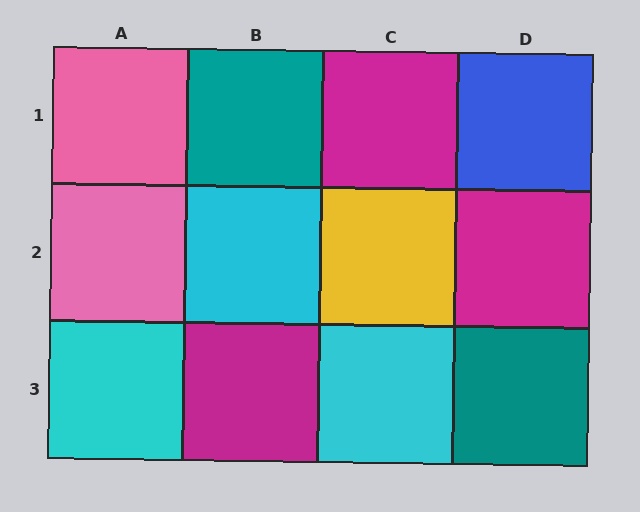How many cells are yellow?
1 cell is yellow.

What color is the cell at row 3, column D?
Teal.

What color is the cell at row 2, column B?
Cyan.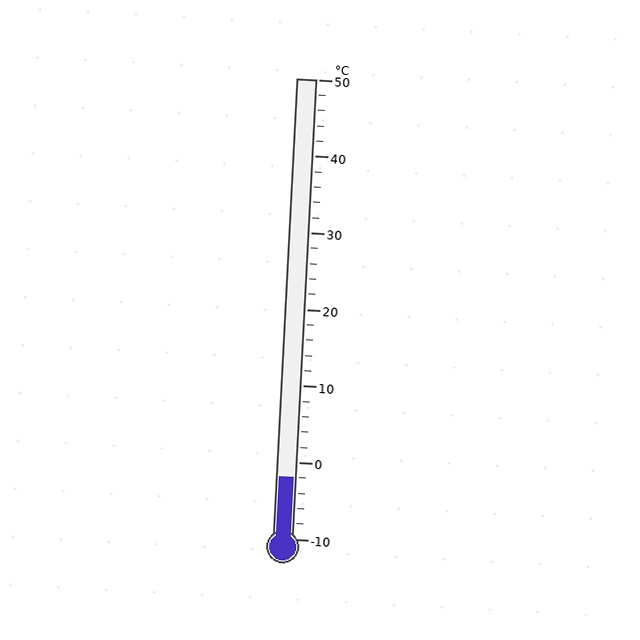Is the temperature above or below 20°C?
The temperature is below 20°C.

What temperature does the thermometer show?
The thermometer shows approximately -2°C.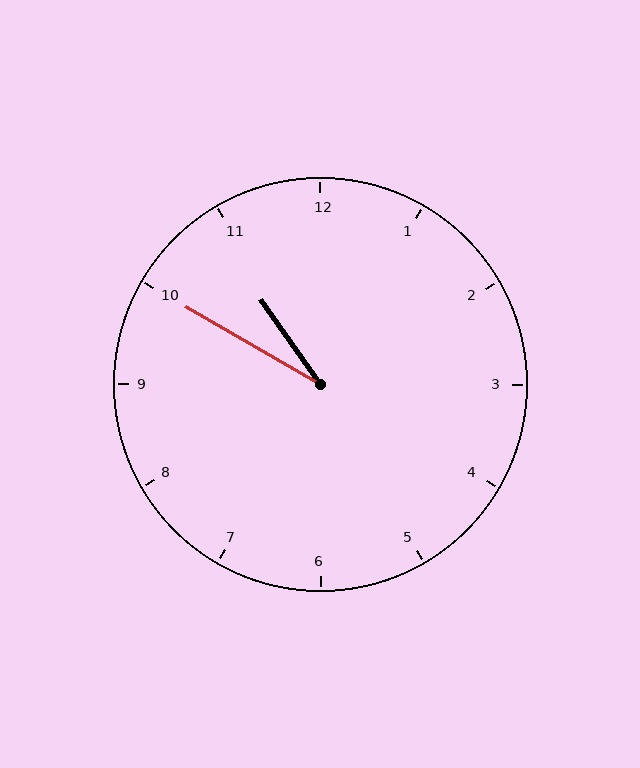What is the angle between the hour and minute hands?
Approximately 25 degrees.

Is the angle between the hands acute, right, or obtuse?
It is acute.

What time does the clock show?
10:50.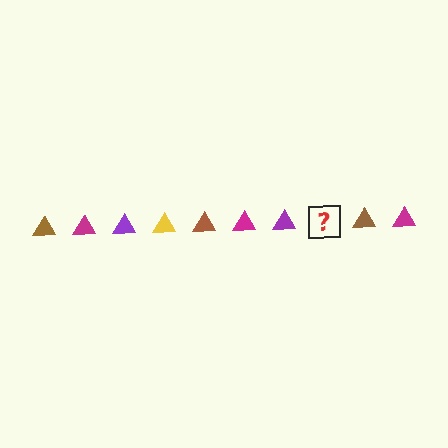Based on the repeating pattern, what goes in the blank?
The blank should be a yellow triangle.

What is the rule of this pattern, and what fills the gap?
The rule is that the pattern cycles through brown, magenta, purple, yellow triangles. The gap should be filled with a yellow triangle.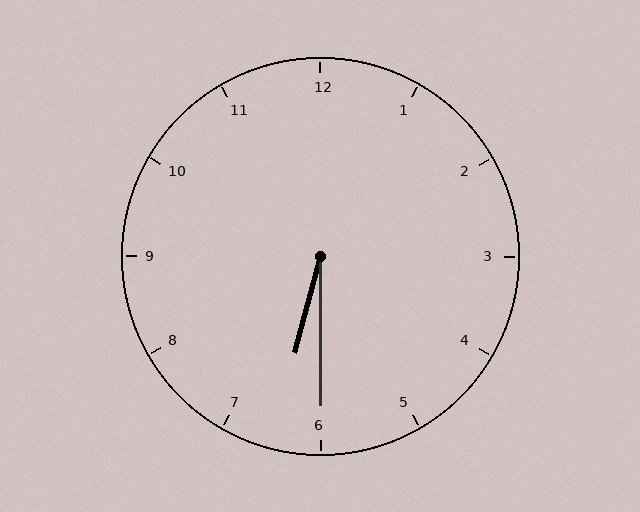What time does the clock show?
6:30.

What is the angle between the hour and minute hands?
Approximately 15 degrees.